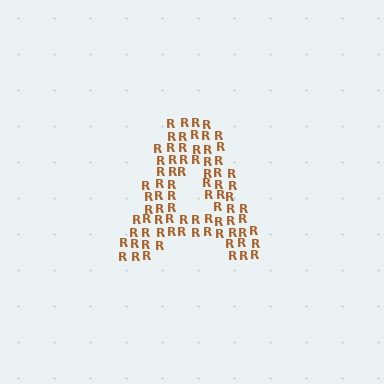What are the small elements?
The small elements are letter R's.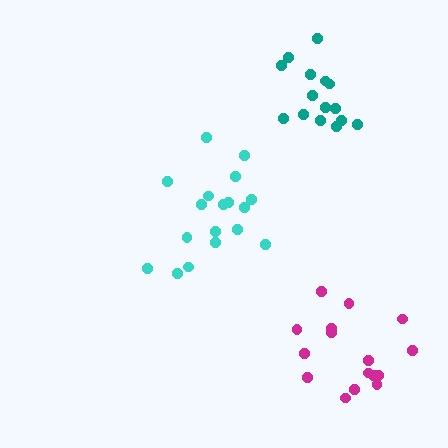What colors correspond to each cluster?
The clusters are colored: magenta, cyan, teal.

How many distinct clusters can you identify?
There are 3 distinct clusters.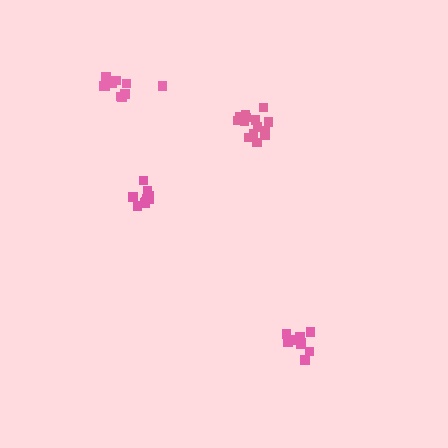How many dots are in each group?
Group 1: 9 dots, Group 2: 10 dots, Group 3: 14 dots, Group 4: 9 dots (42 total).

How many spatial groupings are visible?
There are 4 spatial groupings.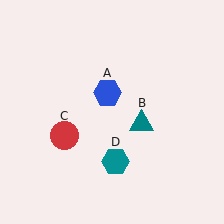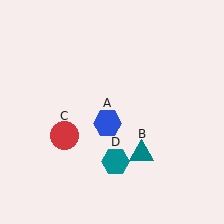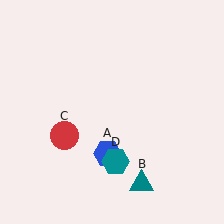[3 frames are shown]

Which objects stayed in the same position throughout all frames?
Red circle (object C) and teal hexagon (object D) remained stationary.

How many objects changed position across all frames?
2 objects changed position: blue hexagon (object A), teal triangle (object B).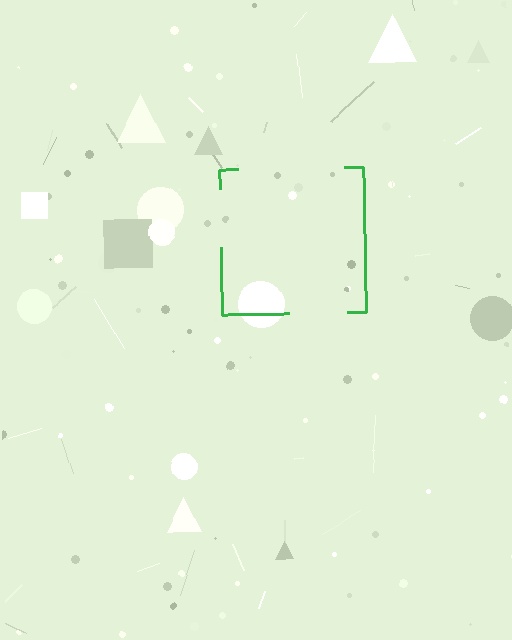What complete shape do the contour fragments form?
The contour fragments form a square.